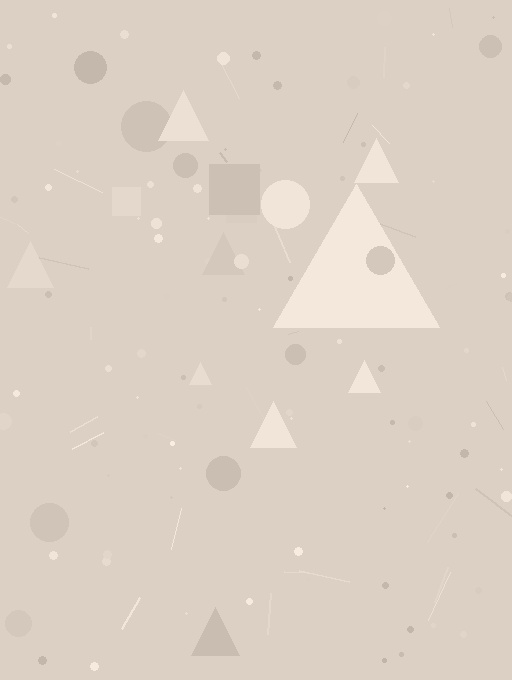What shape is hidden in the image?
A triangle is hidden in the image.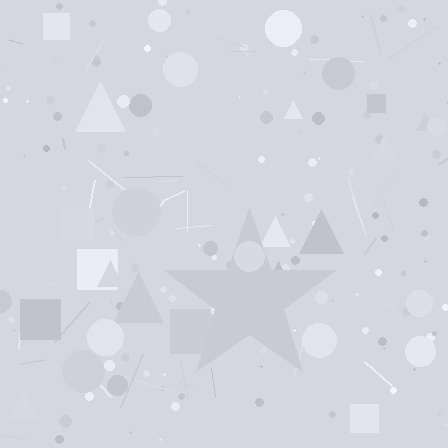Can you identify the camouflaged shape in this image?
The camouflaged shape is a star.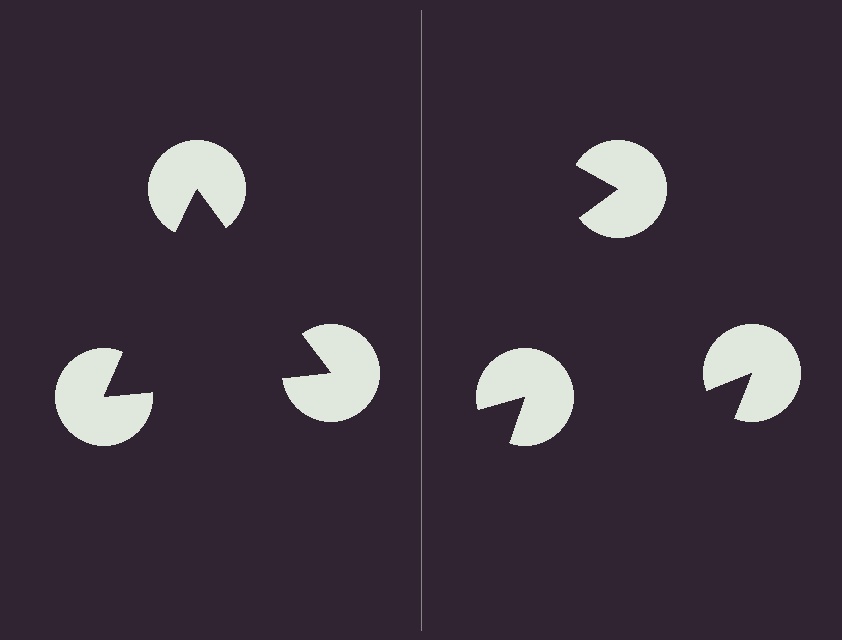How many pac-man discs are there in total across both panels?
6 — 3 on each side.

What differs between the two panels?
The pac-man discs are positioned identically on both sides; only the wedge orientations differ. On the left they align to a triangle; on the right they are misaligned.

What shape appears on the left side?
An illusory triangle.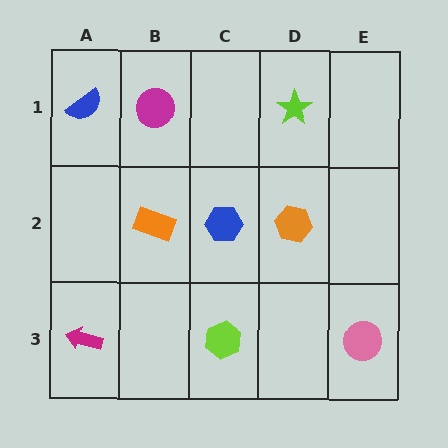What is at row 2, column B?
An orange rectangle.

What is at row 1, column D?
A lime star.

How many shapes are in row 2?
3 shapes.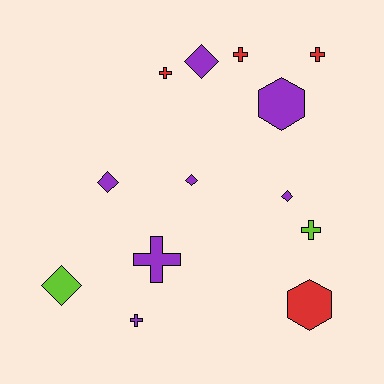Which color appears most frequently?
Purple, with 7 objects.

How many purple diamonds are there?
There are 4 purple diamonds.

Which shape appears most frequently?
Cross, with 6 objects.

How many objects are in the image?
There are 13 objects.